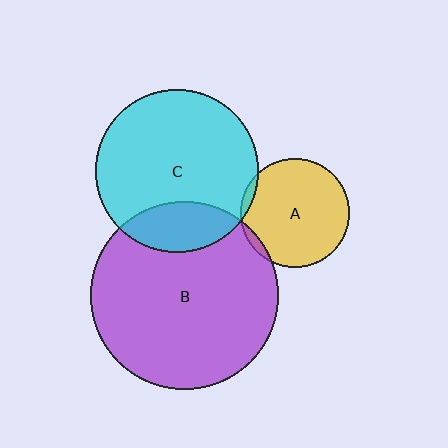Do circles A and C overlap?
Yes.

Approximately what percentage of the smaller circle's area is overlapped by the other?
Approximately 5%.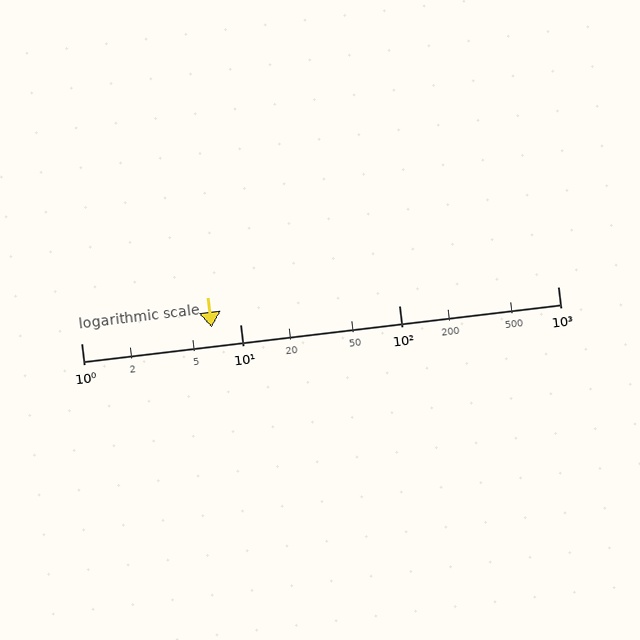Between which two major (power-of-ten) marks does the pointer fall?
The pointer is between 1 and 10.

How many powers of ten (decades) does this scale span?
The scale spans 3 decades, from 1 to 1000.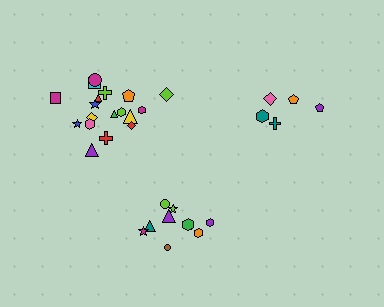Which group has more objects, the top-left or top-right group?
The top-left group.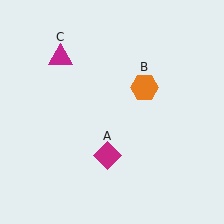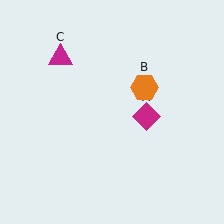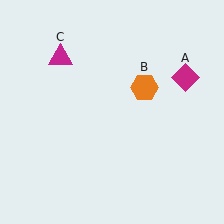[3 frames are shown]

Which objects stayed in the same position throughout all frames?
Orange hexagon (object B) and magenta triangle (object C) remained stationary.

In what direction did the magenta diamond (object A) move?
The magenta diamond (object A) moved up and to the right.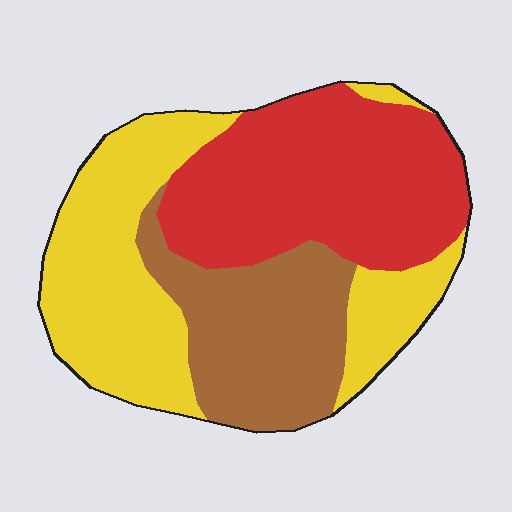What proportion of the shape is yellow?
Yellow takes up between a third and a half of the shape.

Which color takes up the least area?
Brown, at roughly 25%.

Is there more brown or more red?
Red.